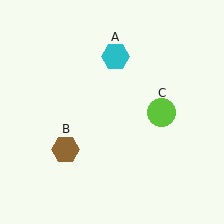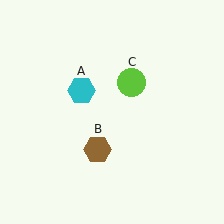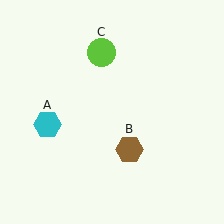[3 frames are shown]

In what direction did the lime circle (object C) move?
The lime circle (object C) moved up and to the left.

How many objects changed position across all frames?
3 objects changed position: cyan hexagon (object A), brown hexagon (object B), lime circle (object C).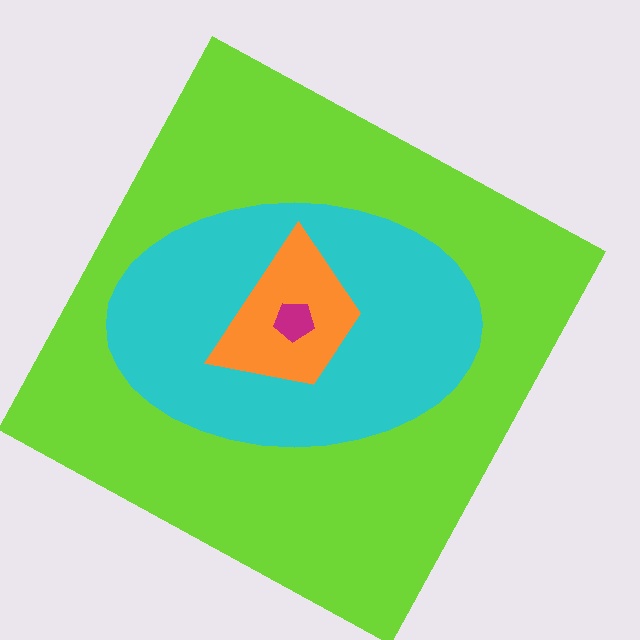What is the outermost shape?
The lime square.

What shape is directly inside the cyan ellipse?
The orange trapezoid.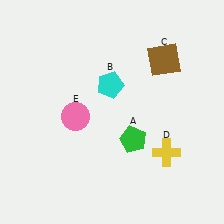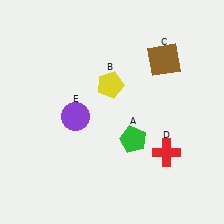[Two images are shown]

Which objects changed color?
B changed from cyan to yellow. D changed from yellow to red. E changed from pink to purple.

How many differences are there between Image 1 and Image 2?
There are 3 differences between the two images.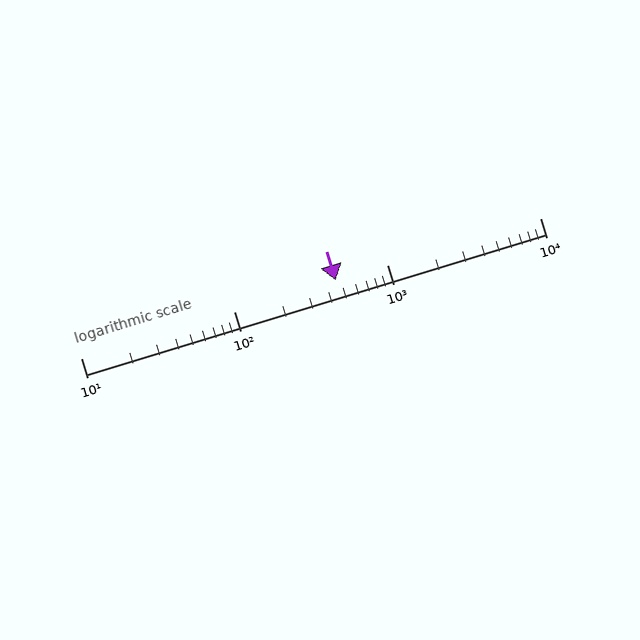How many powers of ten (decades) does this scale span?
The scale spans 3 decades, from 10 to 10000.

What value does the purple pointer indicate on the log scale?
The pointer indicates approximately 460.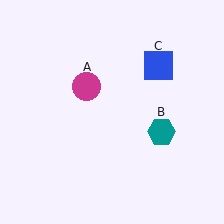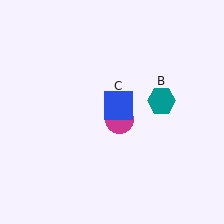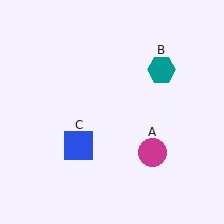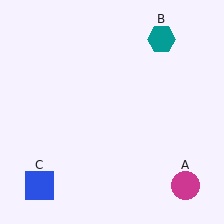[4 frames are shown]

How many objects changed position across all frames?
3 objects changed position: magenta circle (object A), teal hexagon (object B), blue square (object C).